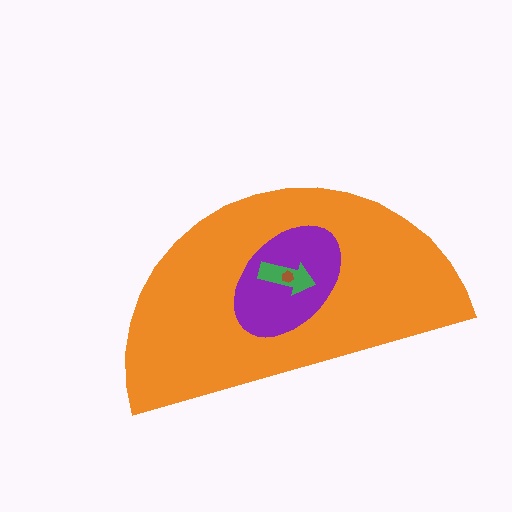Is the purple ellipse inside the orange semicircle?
Yes.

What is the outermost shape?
The orange semicircle.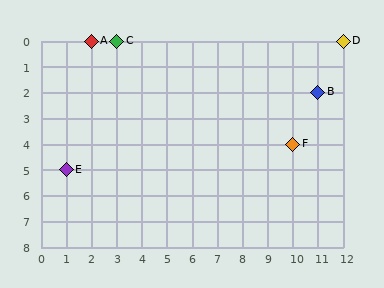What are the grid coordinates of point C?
Point C is at grid coordinates (3, 0).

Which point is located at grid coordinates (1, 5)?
Point E is at (1, 5).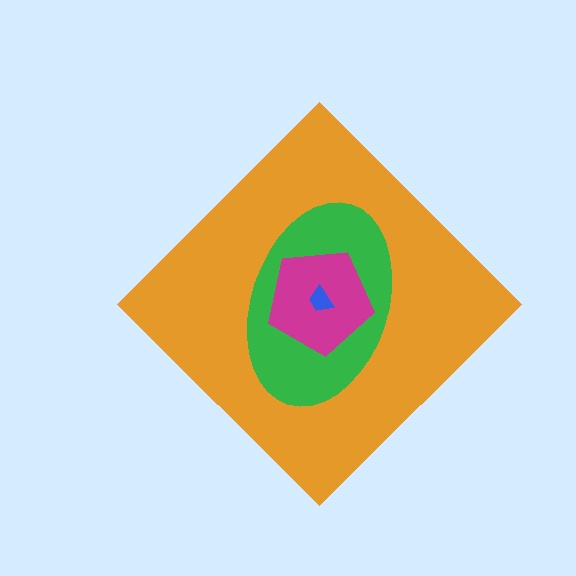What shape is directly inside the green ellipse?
The magenta pentagon.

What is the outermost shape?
The orange diamond.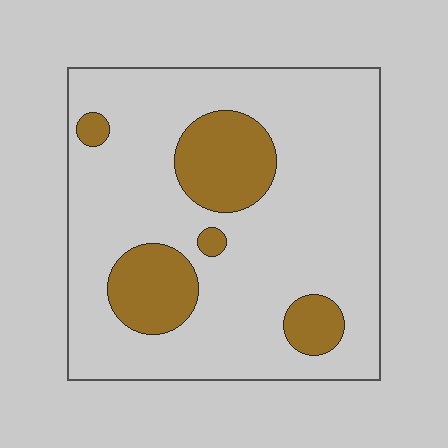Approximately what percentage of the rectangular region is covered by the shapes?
Approximately 20%.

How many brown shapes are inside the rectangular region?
5.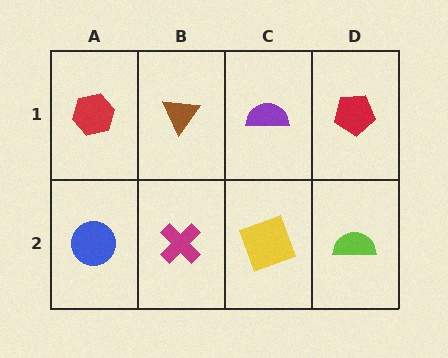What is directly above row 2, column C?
A purple semicircle.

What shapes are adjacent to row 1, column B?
A magenta cross (row 2, column B), a red hexagon (row 1, column A), a purple semicircle (row 1, column C).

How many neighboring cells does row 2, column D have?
2.